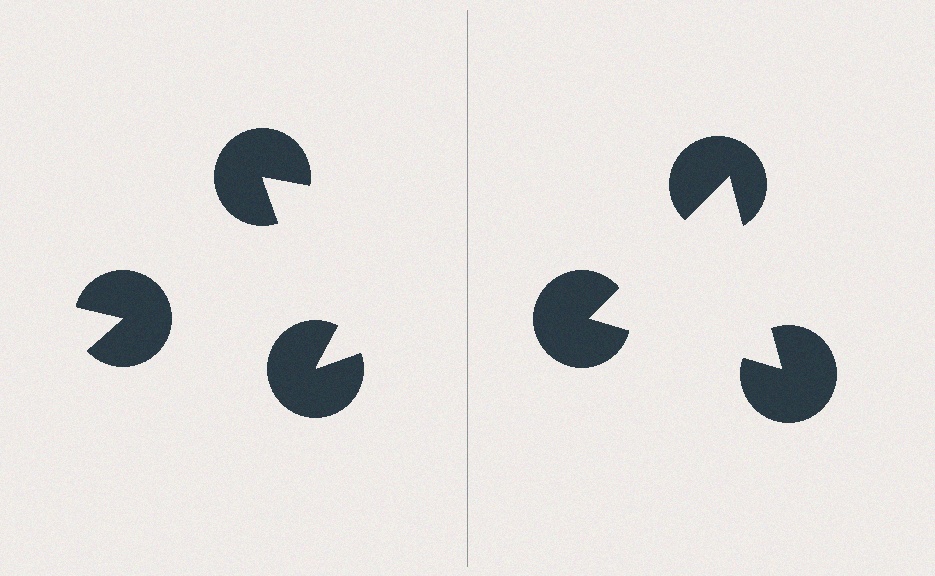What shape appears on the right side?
An illusory triangle.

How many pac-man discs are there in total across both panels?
6 — 3 on each side.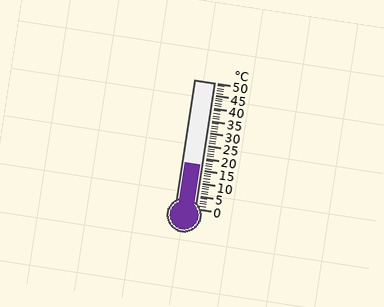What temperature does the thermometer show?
The thermometer shows approximately 17°C.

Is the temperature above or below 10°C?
The temperature is above 10°C.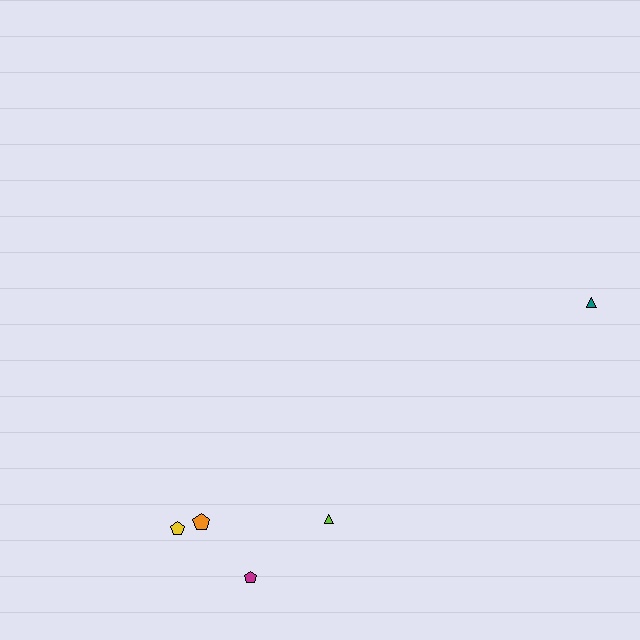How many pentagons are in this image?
There are 3 pentagons.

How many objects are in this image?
There are 5 objects.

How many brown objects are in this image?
There are no brown objects.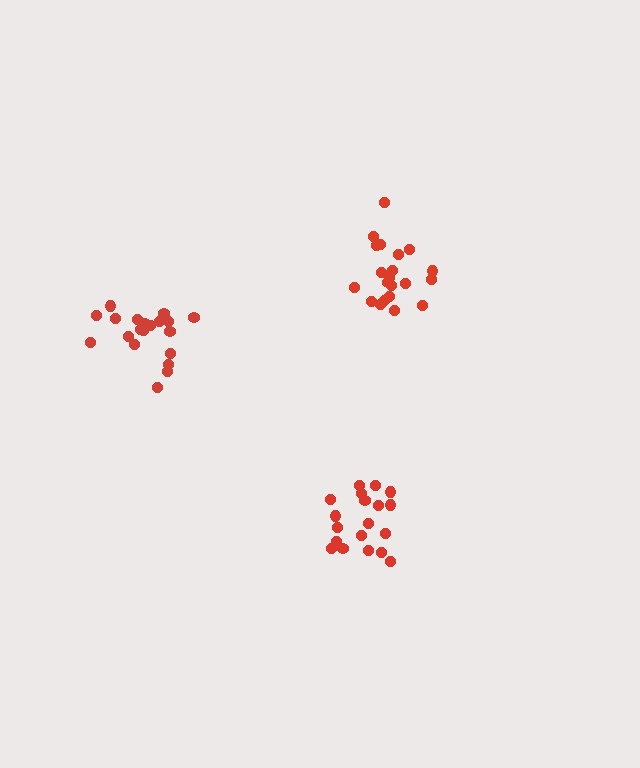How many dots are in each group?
Group 1: 21 dots, Group 2: 19 dots, Group 3: 21 dots (61 total).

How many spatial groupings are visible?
There are 3 spatial groupings.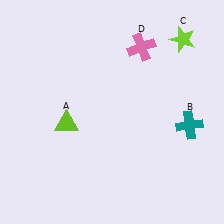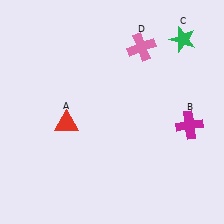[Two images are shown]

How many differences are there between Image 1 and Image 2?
There are 3 differences between the two images.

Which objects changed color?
A changed from lime to red. B changed from teal to magenta. C changed from lime to green.